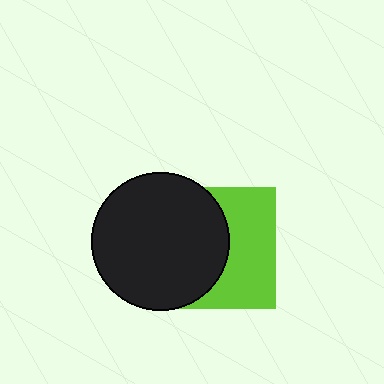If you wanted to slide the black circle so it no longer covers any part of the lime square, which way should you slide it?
Slide it left — that is the most direct way to separate the two shapes.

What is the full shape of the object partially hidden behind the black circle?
The partially hidden object is a lime square.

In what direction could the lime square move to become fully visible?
The lime square could move right. That would shift it out from behind the black circle entirely.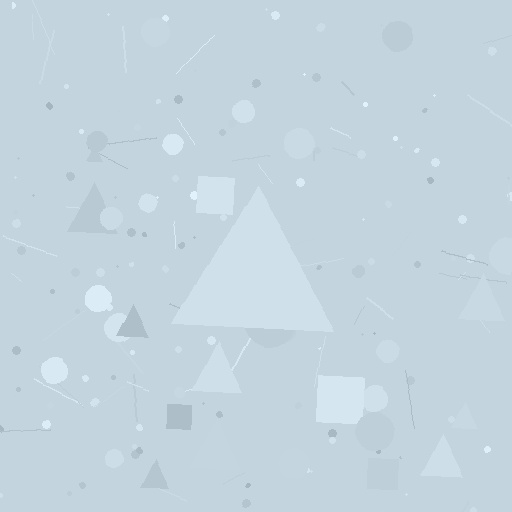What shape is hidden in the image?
A triangle is hidden in the image.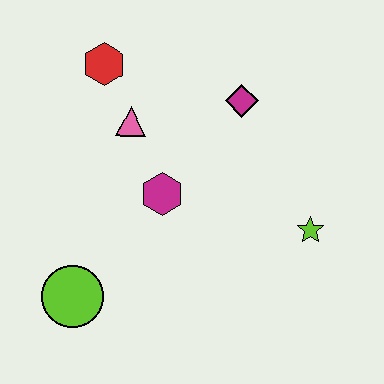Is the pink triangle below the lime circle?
No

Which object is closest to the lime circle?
The magenta hexagon is closest to the lime circle.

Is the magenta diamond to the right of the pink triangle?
Yes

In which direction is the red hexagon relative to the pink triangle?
The red hexagon is above the pink triangle.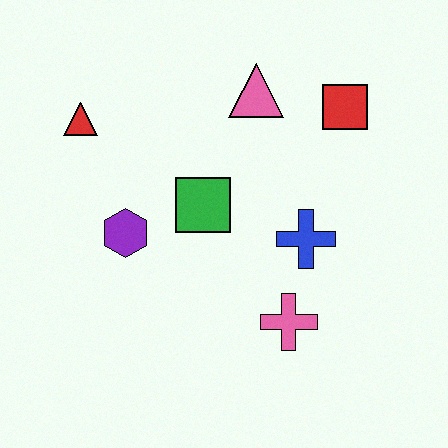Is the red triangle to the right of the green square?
No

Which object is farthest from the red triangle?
The pink cross is farthest from the red triangle.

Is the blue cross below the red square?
Yes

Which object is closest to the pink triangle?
The red square is closest to the pink triangle.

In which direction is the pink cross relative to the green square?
The pink cross is below the green square.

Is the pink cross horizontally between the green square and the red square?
Yes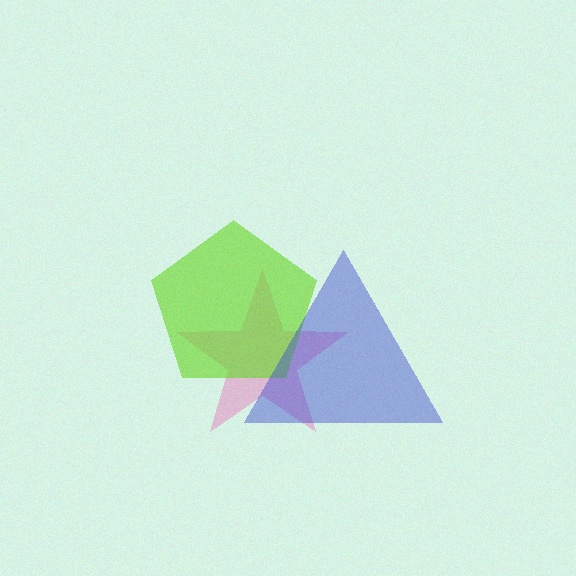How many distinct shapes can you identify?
There are 3 distinct shapes: a pink star, a lime pentagon, a blue triangle.